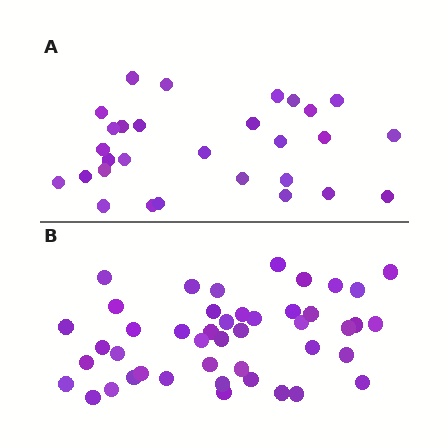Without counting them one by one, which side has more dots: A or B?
Region B (the bottom region) has more dots.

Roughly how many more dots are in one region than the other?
Region B has approximately 15 more dots than region A.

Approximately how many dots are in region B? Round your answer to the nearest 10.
About 40 dots. (The exact count is 45, which rounds to 40.)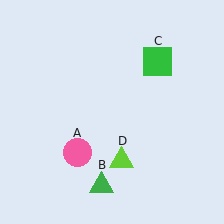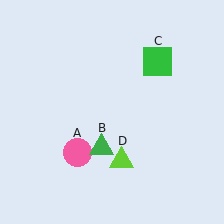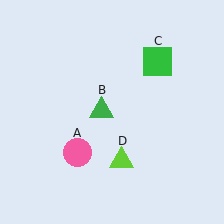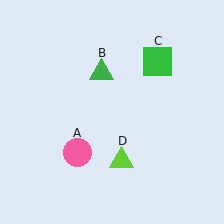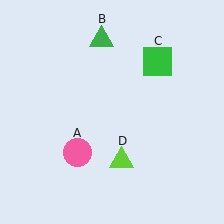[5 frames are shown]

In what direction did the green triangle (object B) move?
The green triangle (object B) moved up.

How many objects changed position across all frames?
1 object changed position: green triangle (object B).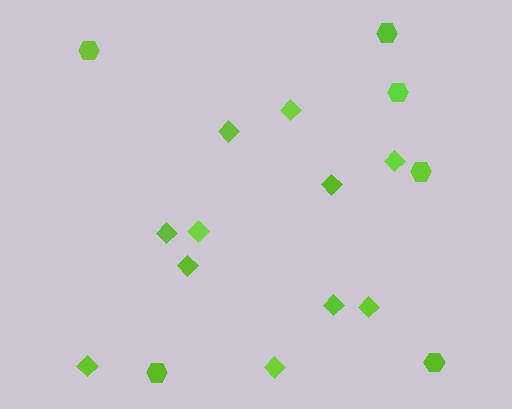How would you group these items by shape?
There are 2 groups: one group of diamonds (11) and one group of hexagons (6).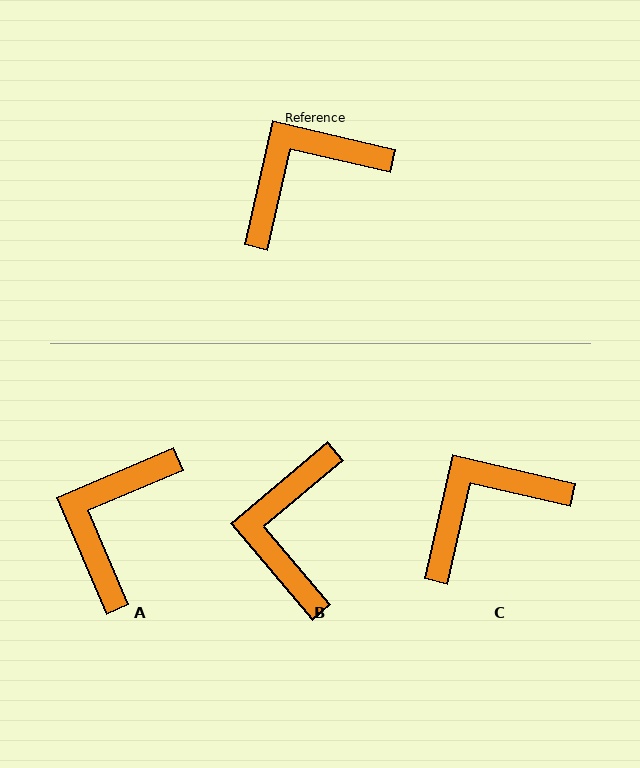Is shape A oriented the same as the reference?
No, it is off by about 36 degrees.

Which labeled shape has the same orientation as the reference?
C.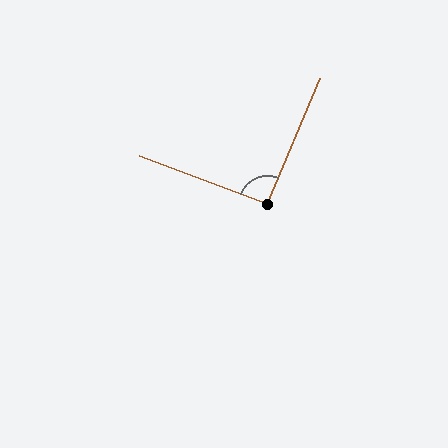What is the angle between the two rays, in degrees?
Approximately 92 degrees.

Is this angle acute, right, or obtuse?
It is approximately a right angle.